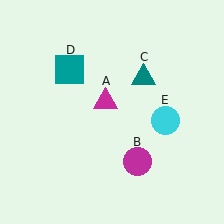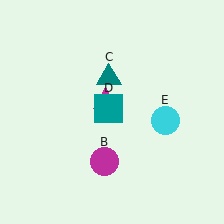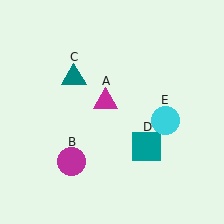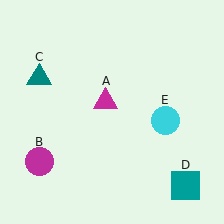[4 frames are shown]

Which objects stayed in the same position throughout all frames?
Magenta triangle (object A) and cyan circle (object E) remained stationary.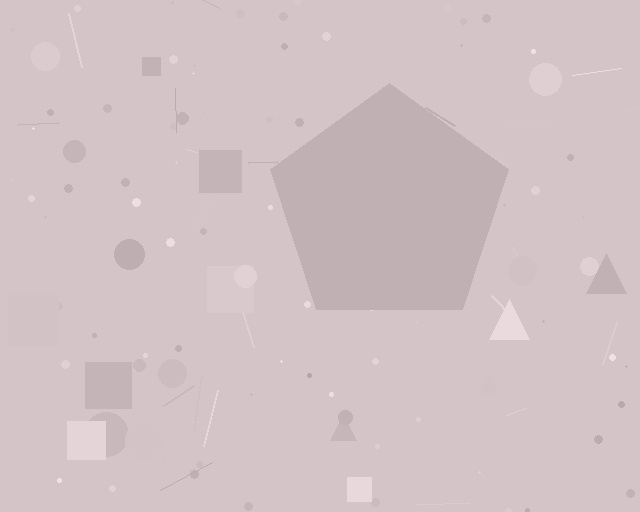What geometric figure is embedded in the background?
A pentagon is embedded in the background.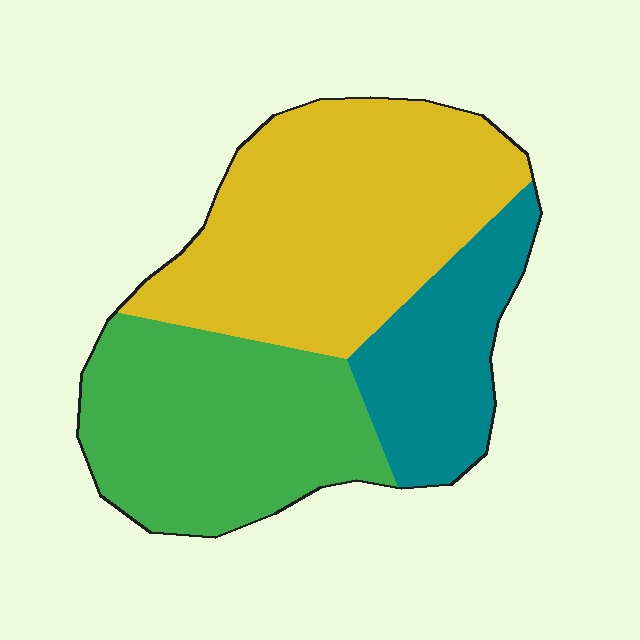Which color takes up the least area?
Teal, at roughly 20%.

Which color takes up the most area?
Yellow, at roughly 45%.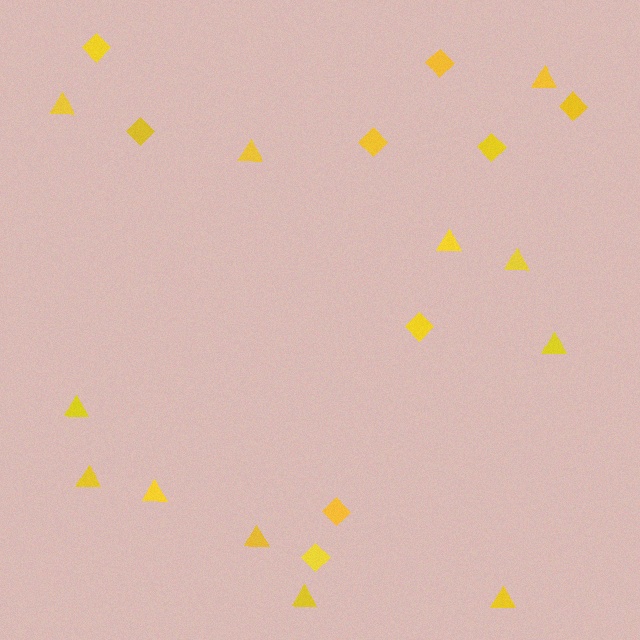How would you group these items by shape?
There are 2 groups: one group of triangles (12) and one group of diamonds (9).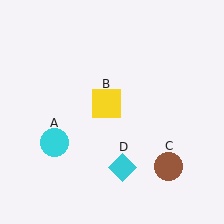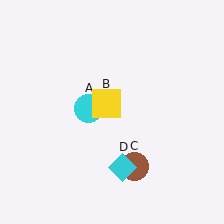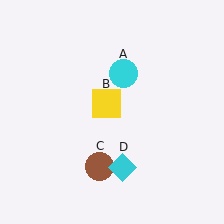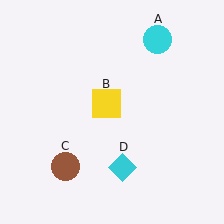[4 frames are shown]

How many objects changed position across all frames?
2 objects changed position: cyan circle (object A), brown circle (object C).